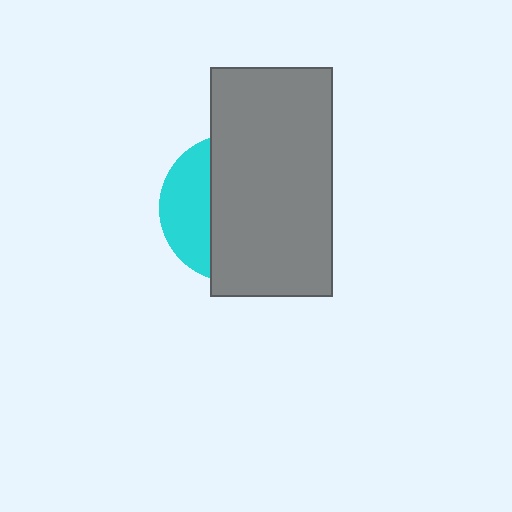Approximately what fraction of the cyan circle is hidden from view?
Roughly 70% of the cyan circle is hidden behind the gray rectangle.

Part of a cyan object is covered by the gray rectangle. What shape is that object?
It is a circle.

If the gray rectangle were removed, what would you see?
You would see the complete cyan circle.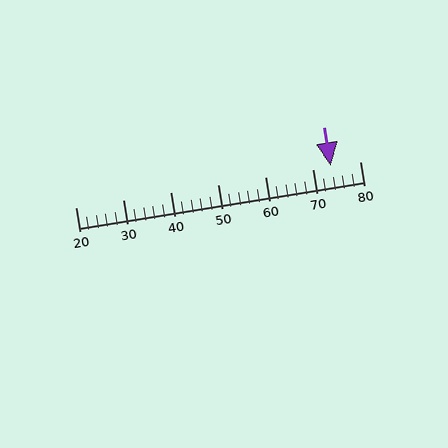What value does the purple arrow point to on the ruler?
The purple arrow points to approximately 74.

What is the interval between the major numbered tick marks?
The major tick marks are spaced 10 units apart.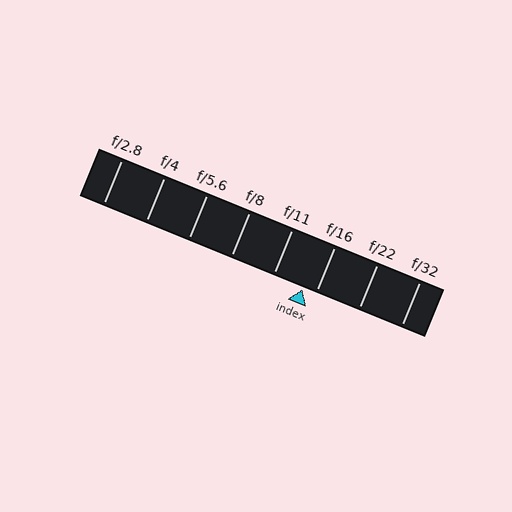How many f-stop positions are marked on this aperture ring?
There are 8 f-stop positions marked.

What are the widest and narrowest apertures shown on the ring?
The widest aperture shown is f/2.8 and the narrowest is f/32.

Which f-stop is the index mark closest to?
The index mark is closest to f/16.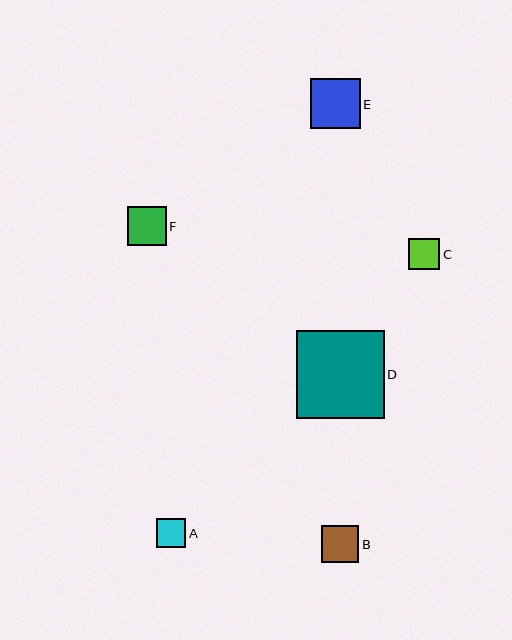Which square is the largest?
Square D is the largest with a size of approximately 88 pixels.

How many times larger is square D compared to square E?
Square D is approximately 1.8 times the size of square E.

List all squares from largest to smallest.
From largest to smallest: D, E, F, B, C, A.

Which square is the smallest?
Square A is the smallest with a size of approximately 29 pixels.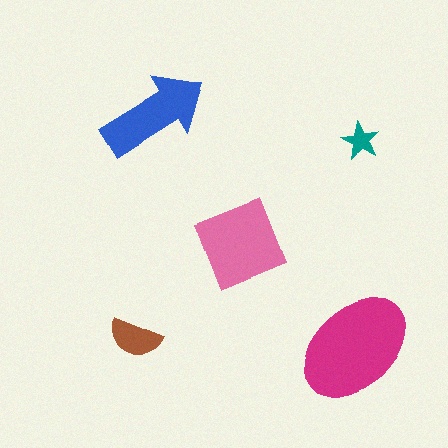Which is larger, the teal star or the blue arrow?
The blue arrow.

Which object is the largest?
The magenta ellipse.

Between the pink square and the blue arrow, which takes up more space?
The pink square.